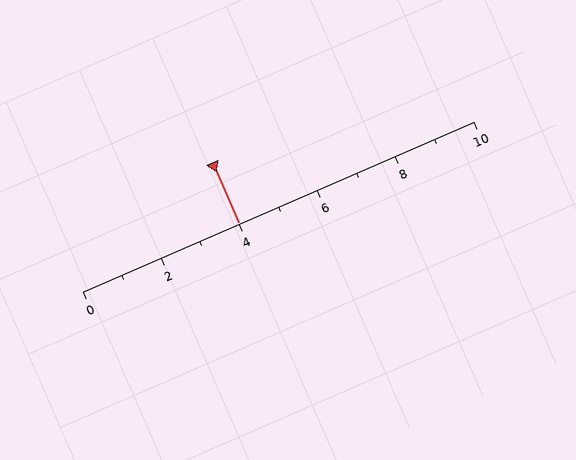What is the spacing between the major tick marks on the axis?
The major ticks are spaced 2 apart.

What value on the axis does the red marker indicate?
The marker indicates approximately 4.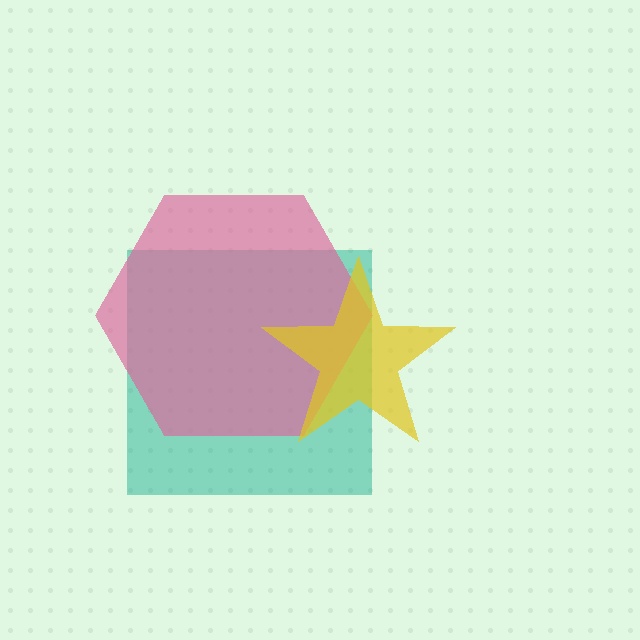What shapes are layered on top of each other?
The layered shapes are: a teal square, a pink hexagon, a yellow star.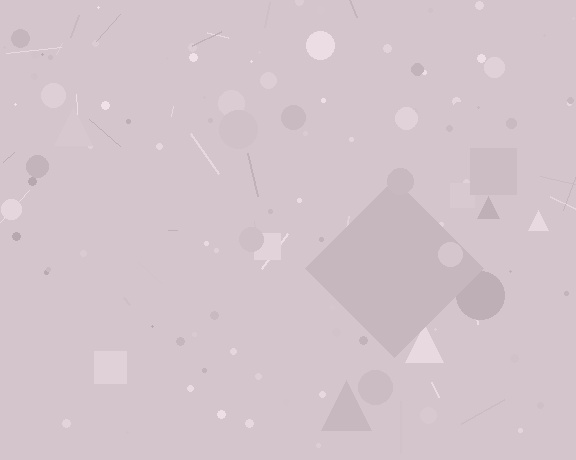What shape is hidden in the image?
A diamond is hidden in the image.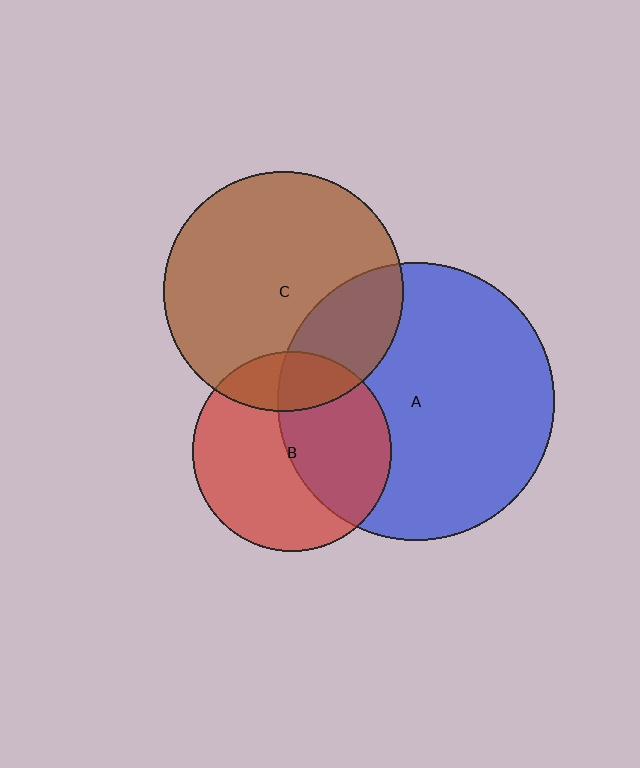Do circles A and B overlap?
Yes.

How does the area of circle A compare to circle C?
Approximately 1.3 times.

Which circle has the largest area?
Circle A (blue).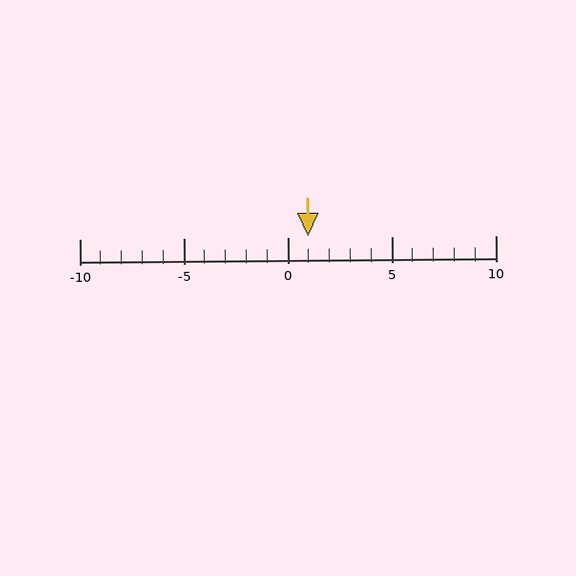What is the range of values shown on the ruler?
The ruler shows values from -10 to 10.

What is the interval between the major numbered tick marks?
The major tick marks are spaced 5 units apart.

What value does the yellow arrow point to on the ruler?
The yellow arrow points to approximately 1.